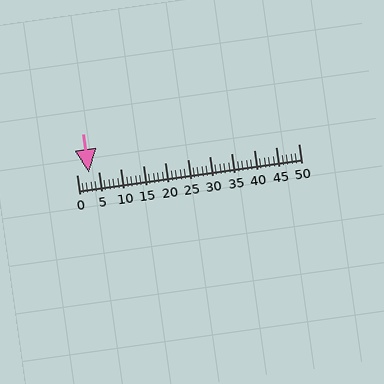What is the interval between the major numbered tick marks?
The major tick marks are spaced 5 units apart.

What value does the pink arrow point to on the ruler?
The pink arrow points to approximately 3.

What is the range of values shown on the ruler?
The ruler shows values from 0 to 50.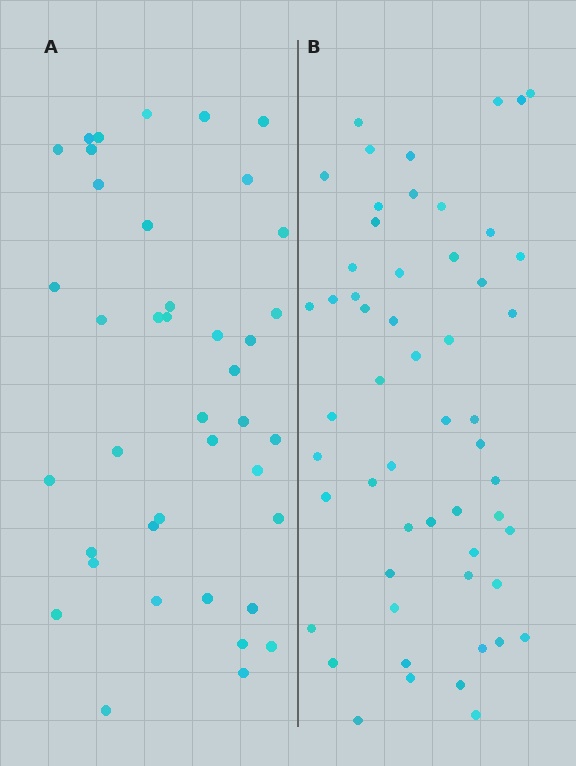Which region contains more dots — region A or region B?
Region B (the right region) has more dots.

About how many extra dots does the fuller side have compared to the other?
Region B has approximately 15 more dots than region A.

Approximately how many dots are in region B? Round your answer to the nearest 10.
About 60 dots. (The exact count is 55, which rounds to 60.)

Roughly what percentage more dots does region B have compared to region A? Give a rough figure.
About 40% more.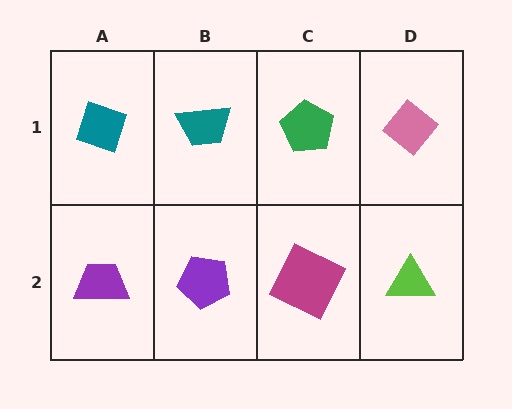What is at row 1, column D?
A pink diamond.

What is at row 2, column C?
A magenta square.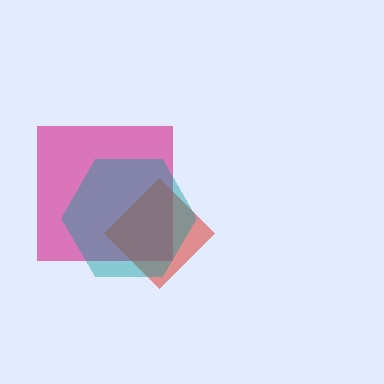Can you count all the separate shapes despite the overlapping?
Yes, there are 3 separate shapes.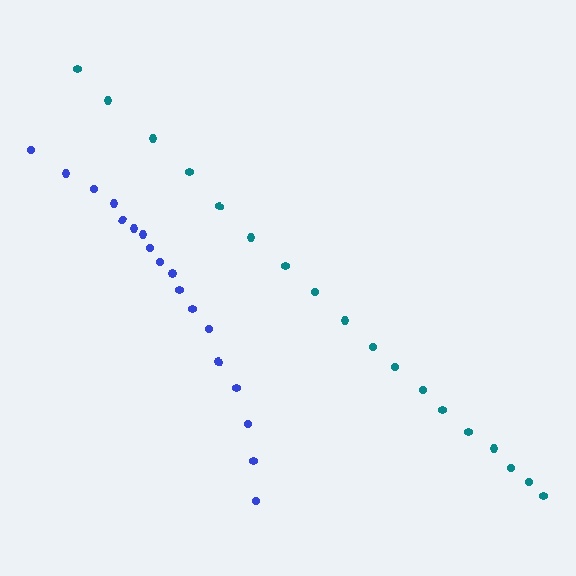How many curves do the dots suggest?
There are 2 distinct paths.